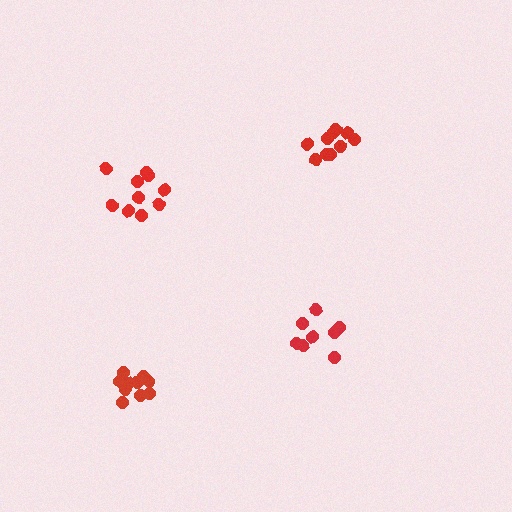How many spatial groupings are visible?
There are 4 spatial groupings.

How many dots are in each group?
Group 1: 8 dots, Group 2: 11 dots, Group 3: 10 dots, Group 4: 10 dots (39 total).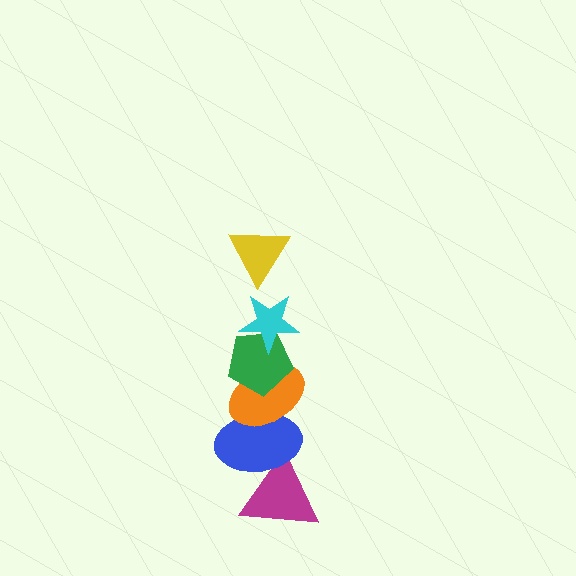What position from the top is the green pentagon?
The green pentagon is 3rd from the top.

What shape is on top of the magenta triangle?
The blue ellipse is on top of the magenta triangle.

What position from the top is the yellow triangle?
The yellow triangle is 1st from the top.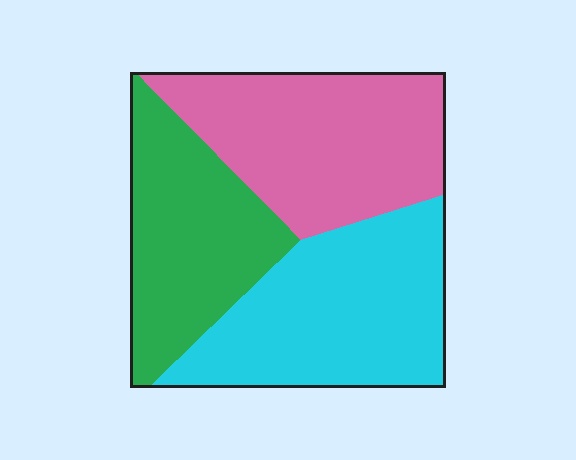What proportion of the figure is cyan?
Cyan takes up between a quarter and a half of the figure.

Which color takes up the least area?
Green, at roughly 30%.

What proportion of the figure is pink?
Pink covers around 35% of the figure.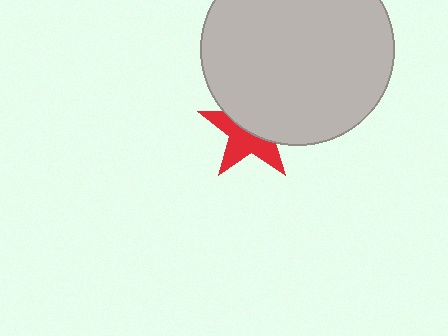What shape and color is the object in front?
The object in front is a light gray circle.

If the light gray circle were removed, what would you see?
You would see the complete red star.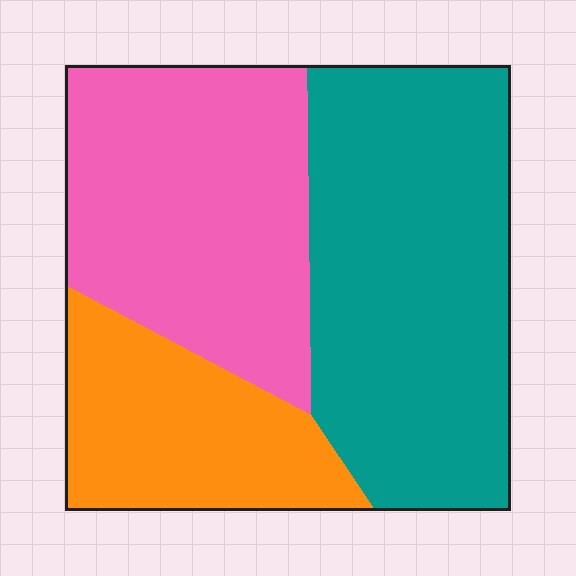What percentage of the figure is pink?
Pink covers around 35% of the figure.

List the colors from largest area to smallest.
From largest to smallest: teal, pink, orange.